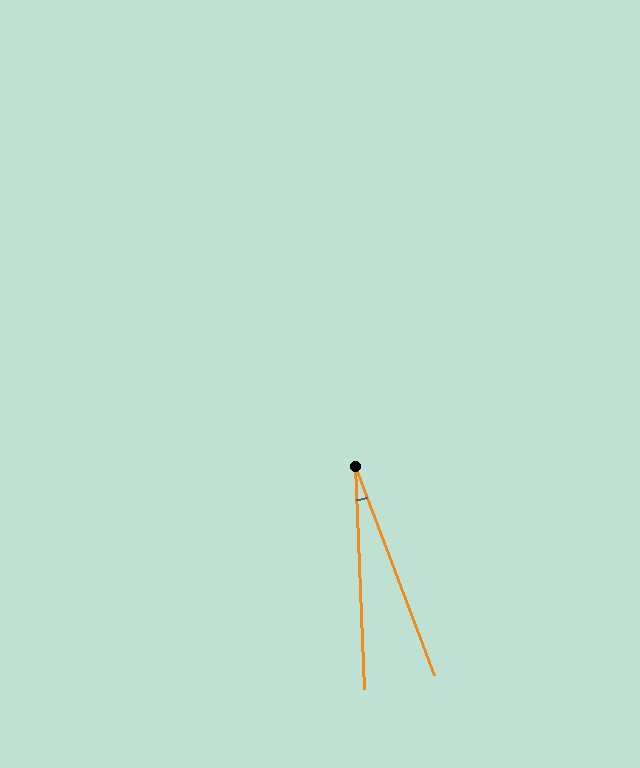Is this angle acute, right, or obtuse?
It is acute.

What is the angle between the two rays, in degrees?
Approximately 18 degrees.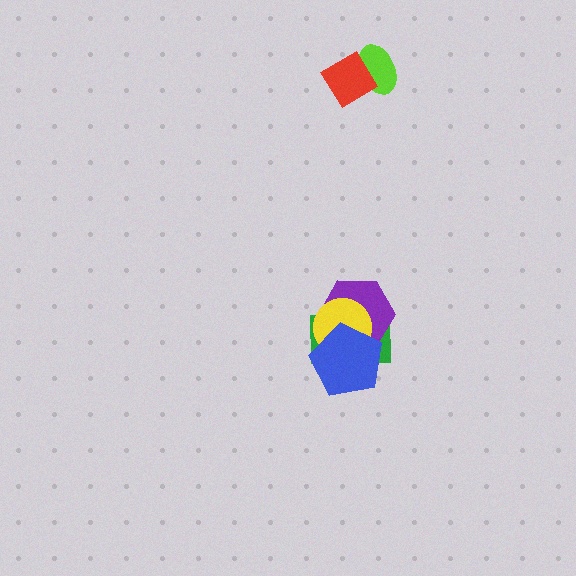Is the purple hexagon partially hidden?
Yes, it is partially covered by another shape.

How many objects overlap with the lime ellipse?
1 object overlaps with the lime ellipse.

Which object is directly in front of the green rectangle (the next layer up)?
The purple hexagon is directly in front of the green rectangle.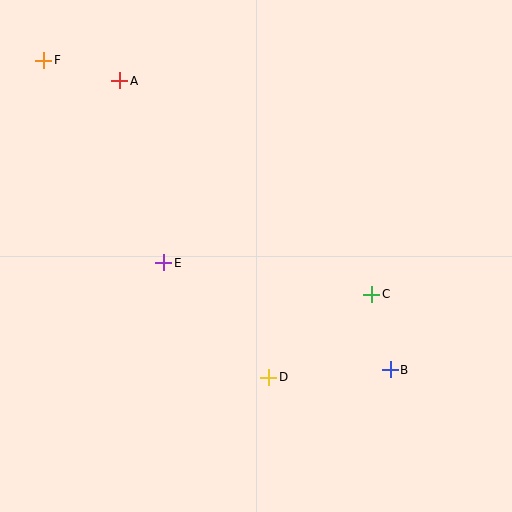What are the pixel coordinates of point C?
Point C is at (372, 294).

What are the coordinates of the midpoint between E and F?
The midpoint between E and F is at (104, 162).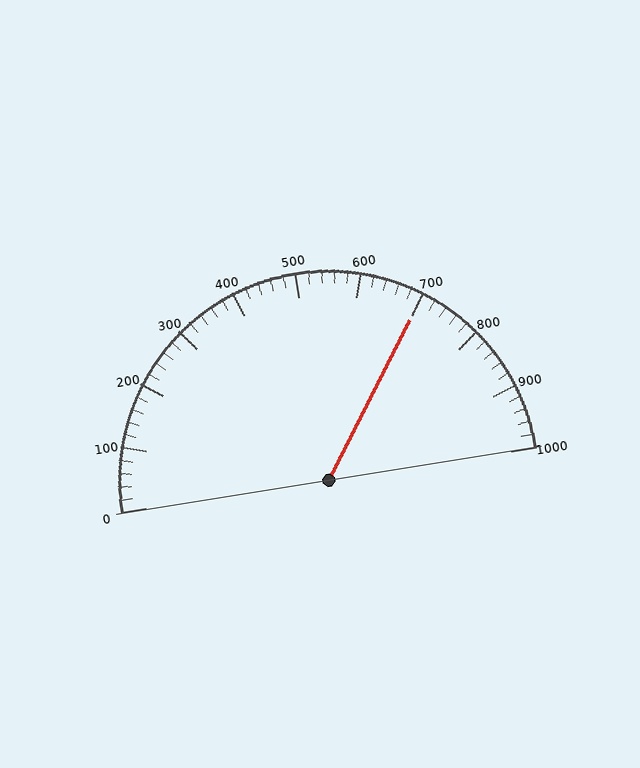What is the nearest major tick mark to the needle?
The nearest major tick mark is 700.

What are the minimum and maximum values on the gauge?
The gauge ranges from 0 to 1000.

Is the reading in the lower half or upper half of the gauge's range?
The reading is in the upper half of the range (0 to 1000).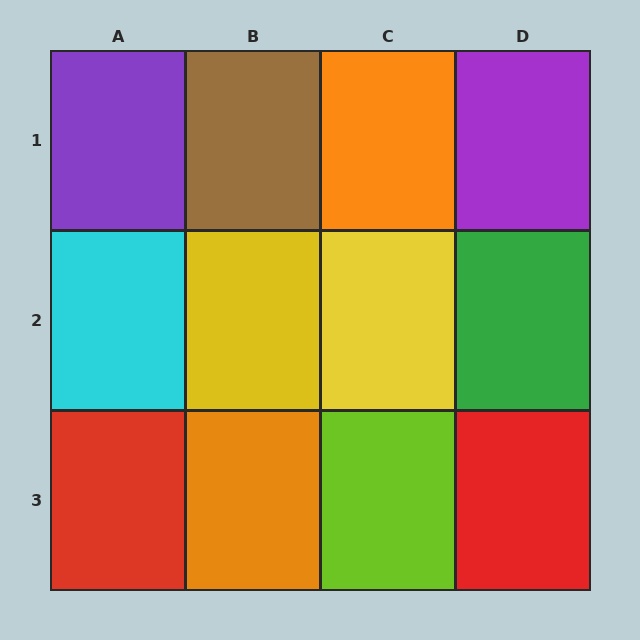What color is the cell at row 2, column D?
Green.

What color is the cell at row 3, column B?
Orange.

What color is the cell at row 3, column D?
Red.